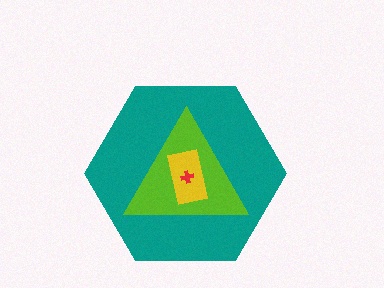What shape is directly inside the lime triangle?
The yellow rectangle.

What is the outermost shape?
The teal hexagon.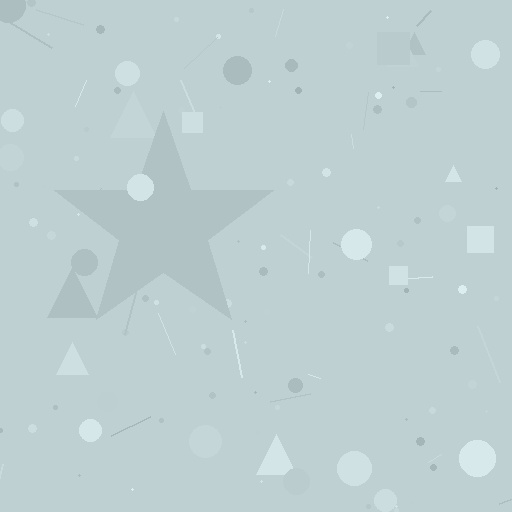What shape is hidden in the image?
A star is hidden in the image.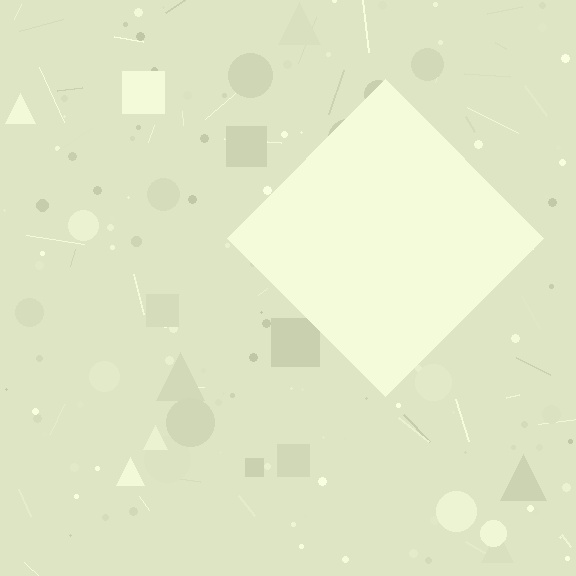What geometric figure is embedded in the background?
A diamond is embedded in the background.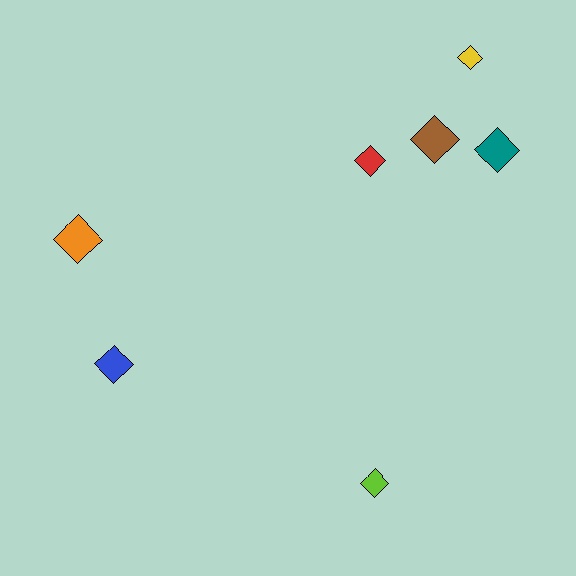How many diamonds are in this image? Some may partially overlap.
There are 7 diamonds.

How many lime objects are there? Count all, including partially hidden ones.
There is 1 lime object.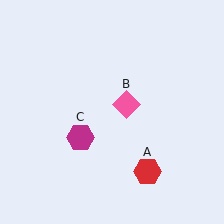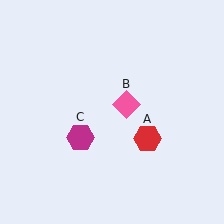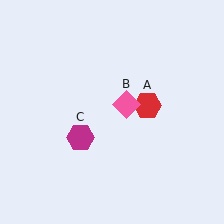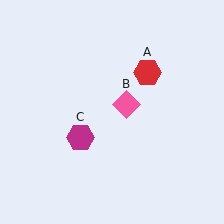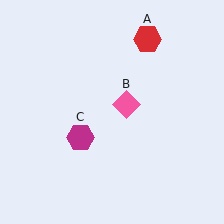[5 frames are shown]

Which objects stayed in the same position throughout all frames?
Pink diamond (object B) and magenta hexagon (object C) remained stationary.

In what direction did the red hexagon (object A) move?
The red hexagon (object A) moved up.